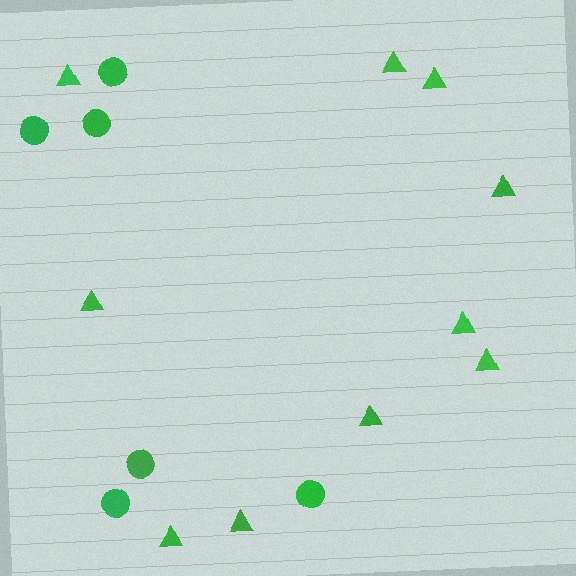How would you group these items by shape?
There are 2 groups: one group of circles (6) and one group of triangles (10).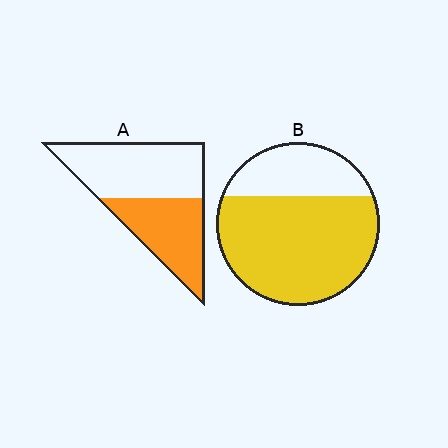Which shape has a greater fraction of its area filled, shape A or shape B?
Shape B.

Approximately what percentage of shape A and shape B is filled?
A is approximately 45% and B is approximately 70%.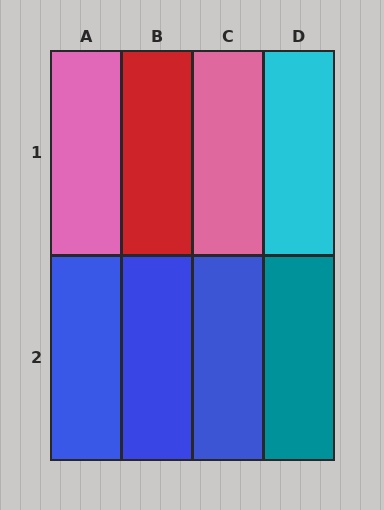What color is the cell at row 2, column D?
Teal.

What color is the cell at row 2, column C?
Blue.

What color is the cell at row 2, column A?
Blue.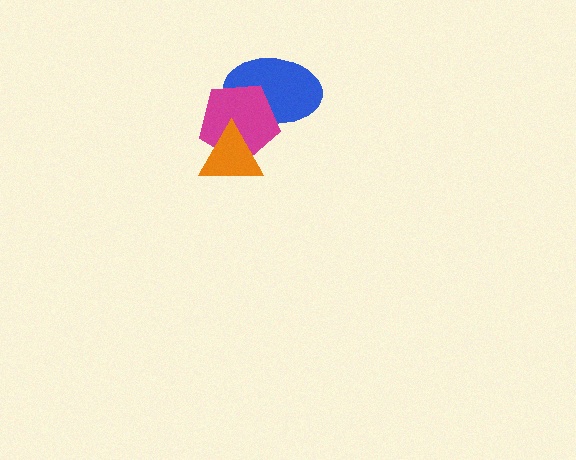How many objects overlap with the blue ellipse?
2 objects overlap with the blue ellipse.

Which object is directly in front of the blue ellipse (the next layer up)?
The magenta pentagon is directly in front of the blue ellipse.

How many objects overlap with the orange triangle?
2 objects overlap with the orange triangle.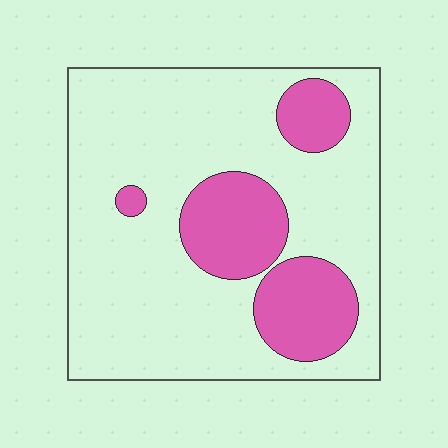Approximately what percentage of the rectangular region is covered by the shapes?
Approximately 25%.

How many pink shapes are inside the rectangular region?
4.